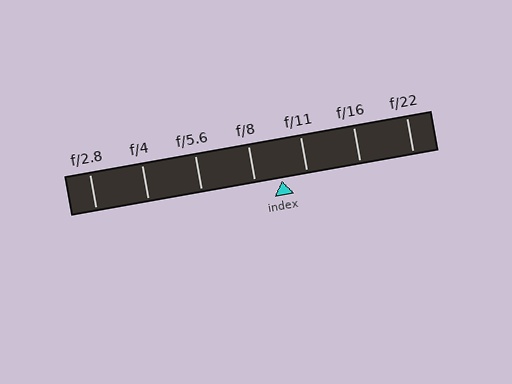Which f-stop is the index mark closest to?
The index mark is closest to f/11.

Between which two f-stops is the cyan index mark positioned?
The index mark is between f/8 and f/11.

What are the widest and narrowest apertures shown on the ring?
The widest aperture shown is f/2.8 and the narrowest is f/22.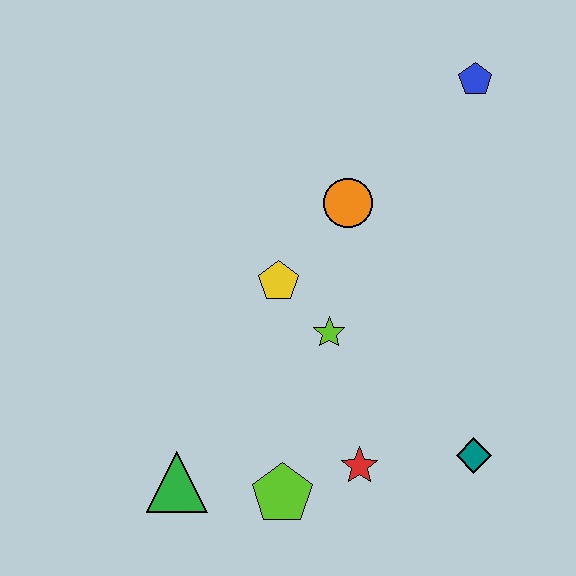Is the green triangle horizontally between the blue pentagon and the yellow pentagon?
No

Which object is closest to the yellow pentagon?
The lime star is closest to the yellow pentagon.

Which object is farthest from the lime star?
The blue pentagon is farthest from the lime star.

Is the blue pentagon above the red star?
Yes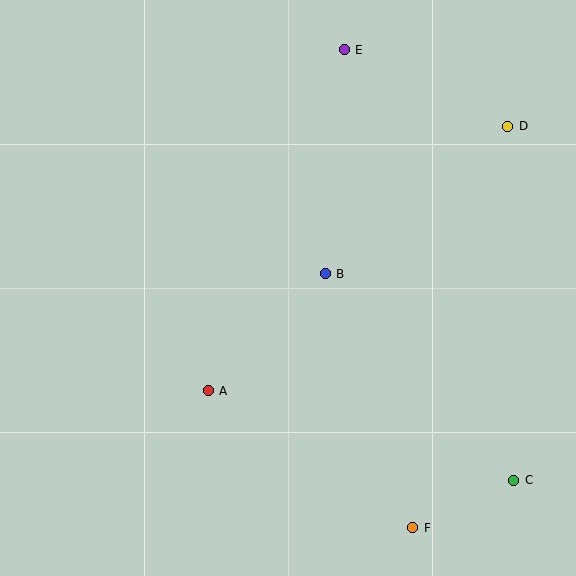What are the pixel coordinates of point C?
Point C is at (514, 480).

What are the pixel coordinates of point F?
Point F is at (413, 528).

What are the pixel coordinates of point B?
Point B is at (325, 274).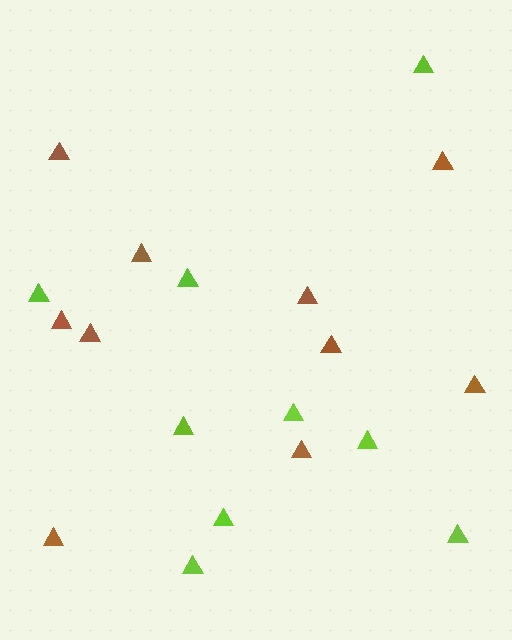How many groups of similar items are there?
There are 2 groups: one group of brown triangles (10) and one group of lime triangles (9).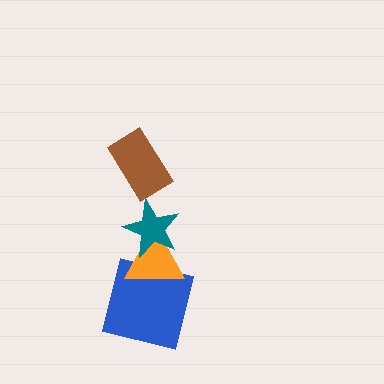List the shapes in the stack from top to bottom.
From top to bottom: the brown rectangle, the teal star, the orange triangle, the blue square.